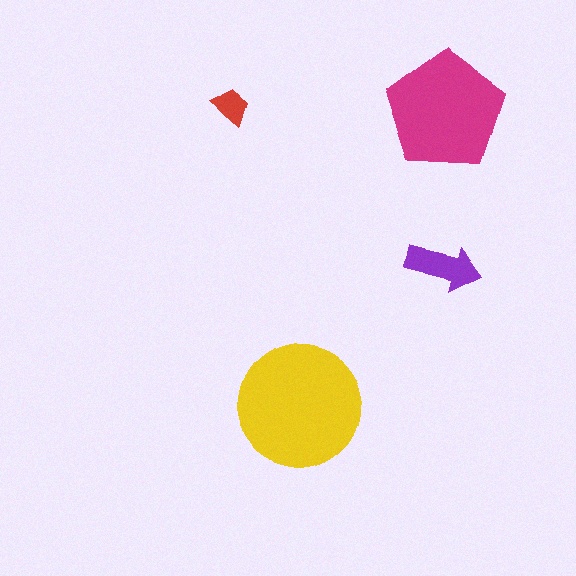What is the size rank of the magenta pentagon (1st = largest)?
2nd.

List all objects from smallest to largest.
The red trapezoid, the purple arrow, the magenta pentagon, the yellow circle.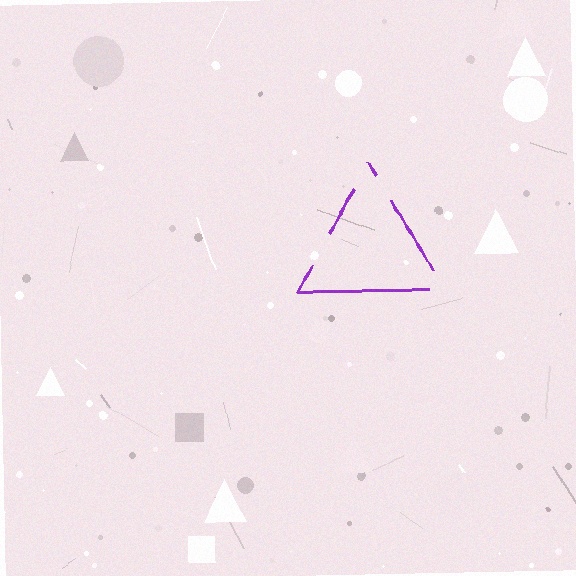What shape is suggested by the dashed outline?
The dashed outline suggests a triangle.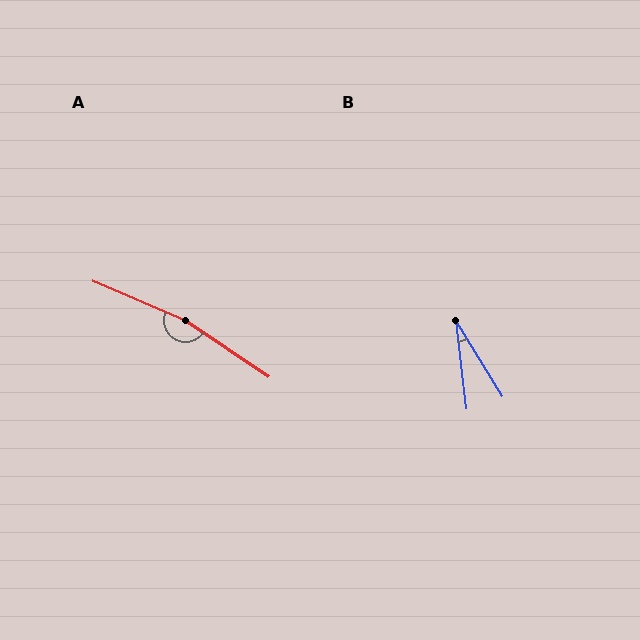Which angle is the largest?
A, at approximately 169 degrees.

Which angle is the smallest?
B, at approximately 25 degrees.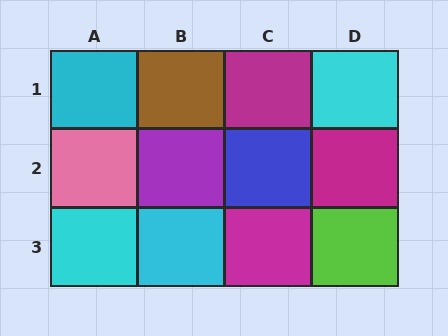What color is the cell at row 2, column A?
Pink.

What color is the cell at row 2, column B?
Purple.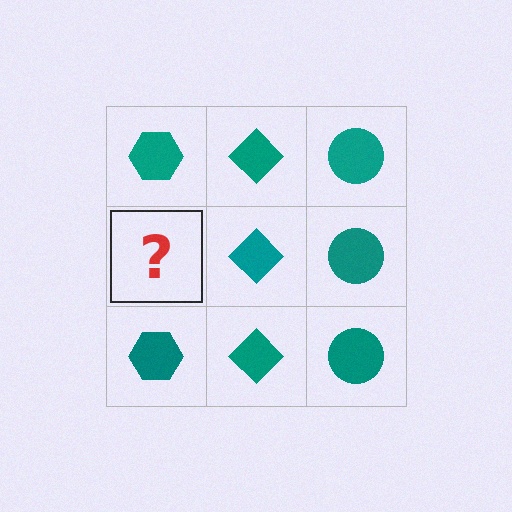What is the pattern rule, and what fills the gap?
The rule is that each column has a consistent shape. The gap should be filled with a teal hexagon.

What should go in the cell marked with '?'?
The missing cell should contain a teal hexagon.